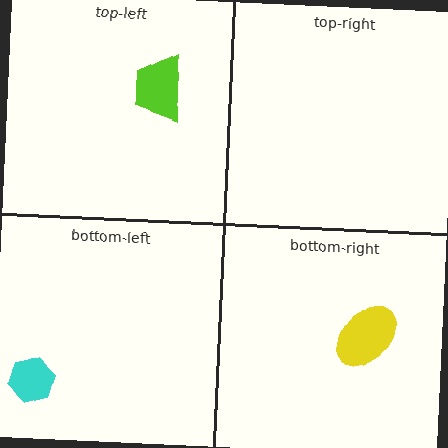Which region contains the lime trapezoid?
The top-left region.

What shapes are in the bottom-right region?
The yellow ellipse.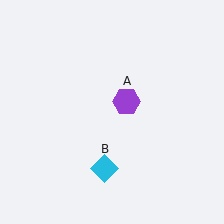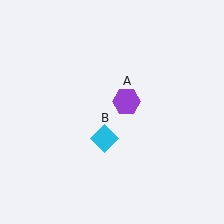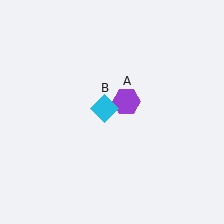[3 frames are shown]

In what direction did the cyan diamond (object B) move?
The cyan diamond (object B) moved up.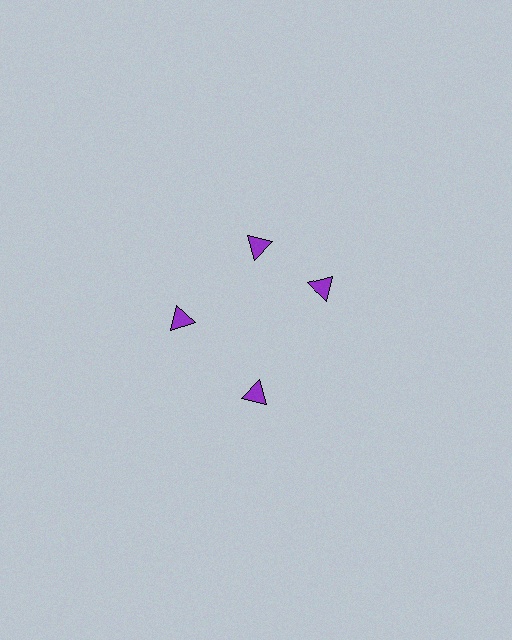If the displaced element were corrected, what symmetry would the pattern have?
It would have 4-fold rotational symmetry — the pattern would map onto itself every 90 degrees.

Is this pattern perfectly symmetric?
No. The 4 purple triangles are arranged in a ring, but one element near the 3 o'clock position is rotated out of alignment along the ring, breaking the 4-fold rotational symmetry.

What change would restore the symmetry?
The symmetry would be restored by rotating it back into even spacing with its neighbors so that all 4 triangles sit at equal angles and equal distance from the center.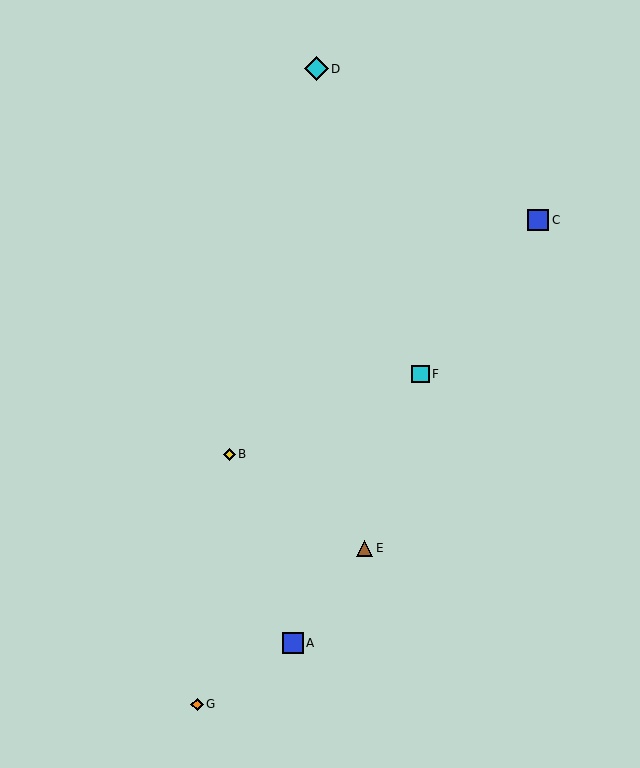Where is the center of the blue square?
The center of the blue square is at (538, 220).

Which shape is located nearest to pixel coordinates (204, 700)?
The orange diamond (labeled G) at (197, 704) is nearest to that location.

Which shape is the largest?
The cyan diamond (labeled D) is the largest.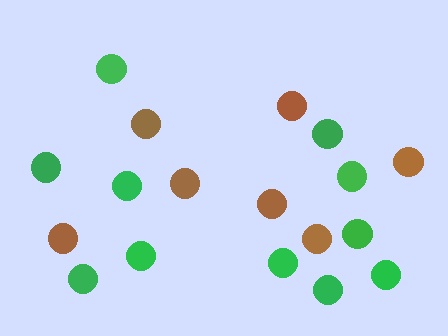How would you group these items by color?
There are 2 groups: one group of brown circles (7) and one group of green circles (11).